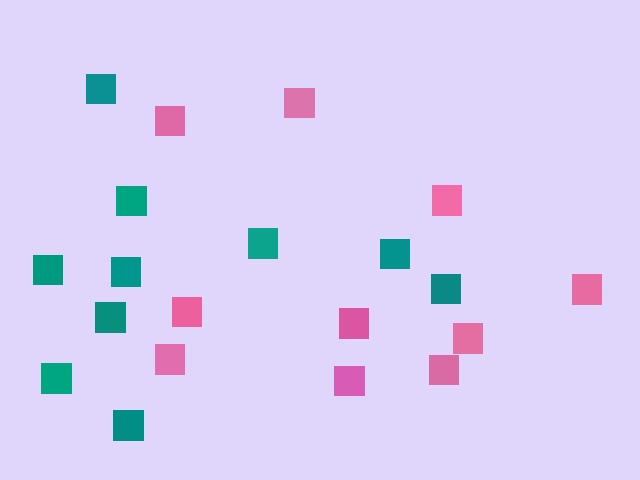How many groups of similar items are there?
There are 2 groups: one group of pink squares (10) and one group of teal squares (10).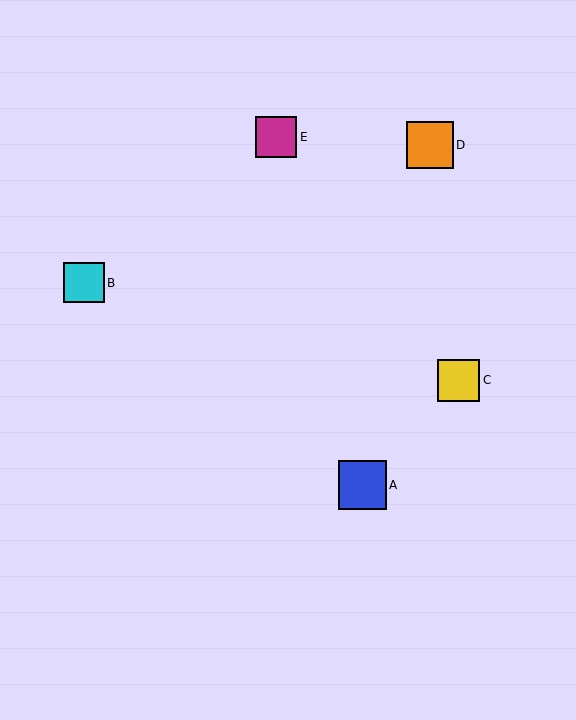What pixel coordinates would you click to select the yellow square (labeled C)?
Click at (459, 380) to select the yellow square C.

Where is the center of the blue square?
The center of the blue square is at (362, 485).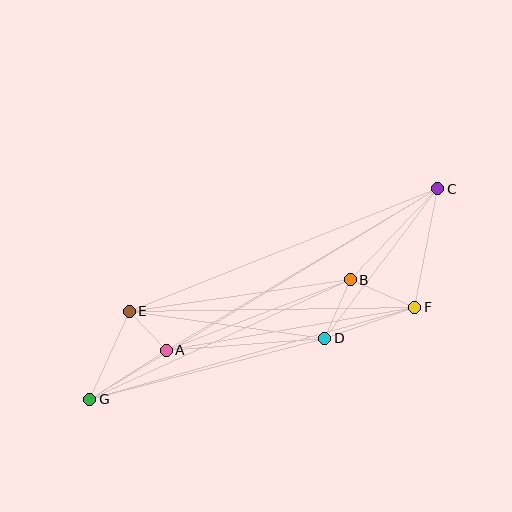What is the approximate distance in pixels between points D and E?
The distance between D and E is approximately 197 pixels.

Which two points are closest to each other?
Points A and E are closest to each other.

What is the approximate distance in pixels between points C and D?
The distance between C and D is approximately 187 pixels.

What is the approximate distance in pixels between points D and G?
The distance between D and G is approximately 243 pixels.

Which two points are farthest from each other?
Points C and G are farthest from each other.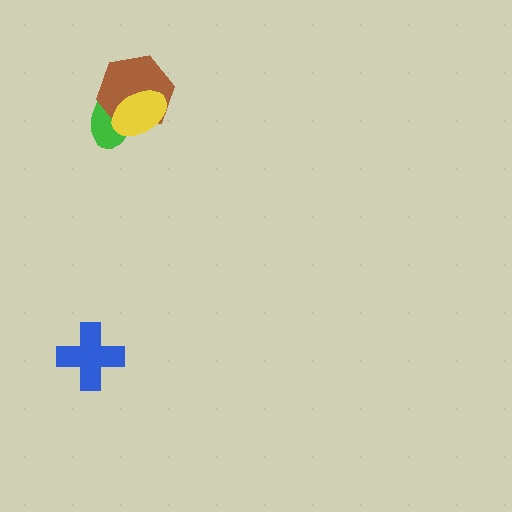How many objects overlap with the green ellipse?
2 objects overlap with the green ellipse.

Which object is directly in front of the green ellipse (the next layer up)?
The brown hexagon is directly in front of the green ellipse.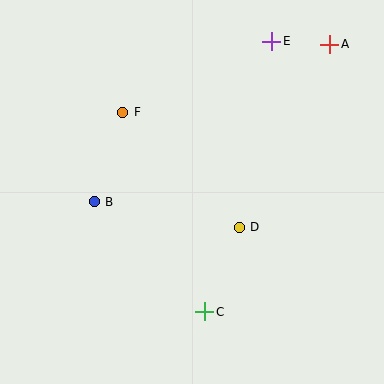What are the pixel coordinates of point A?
Point A is at (330, 44).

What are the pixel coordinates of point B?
Point B is at (94, 202).